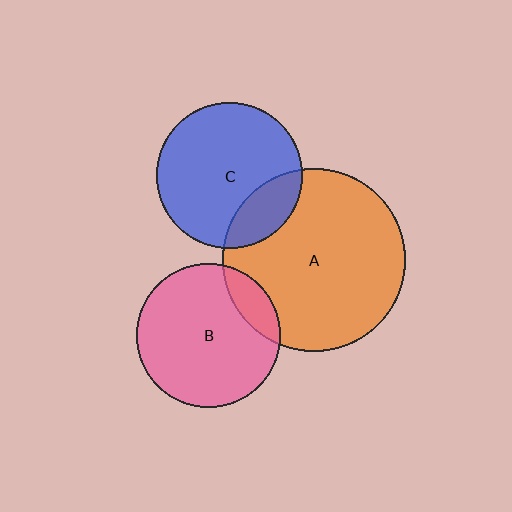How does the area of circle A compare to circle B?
Approximately 1.6 times.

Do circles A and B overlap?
Yes.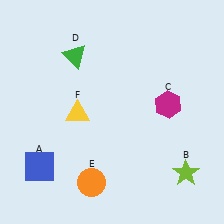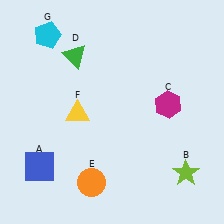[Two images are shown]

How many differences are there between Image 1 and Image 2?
There is 1 difference between the two images.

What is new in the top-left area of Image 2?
A cyan pentagon (G) was added in the top-left area of Image 2.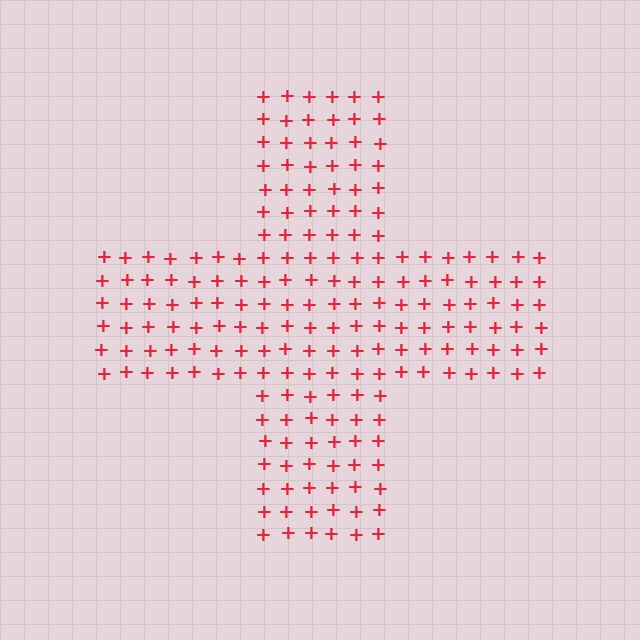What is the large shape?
The large shape is a cross.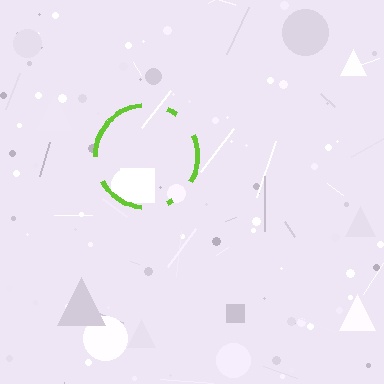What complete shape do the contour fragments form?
The contour fragments form a circle.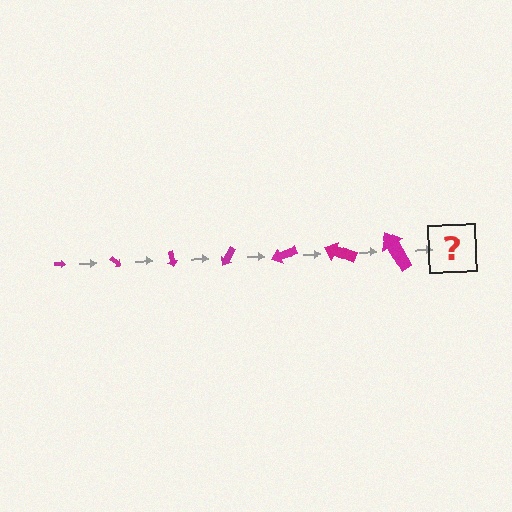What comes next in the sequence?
The next element should be an arrow, larger than the previous one and rotated 280 degrees from the start.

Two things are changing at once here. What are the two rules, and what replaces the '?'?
The two rules are that the arrow grows larger each step and it rotates 40 degrees each step. The '?' should be an arrow, larger than the previous one and rotated 280 degrees from the start.